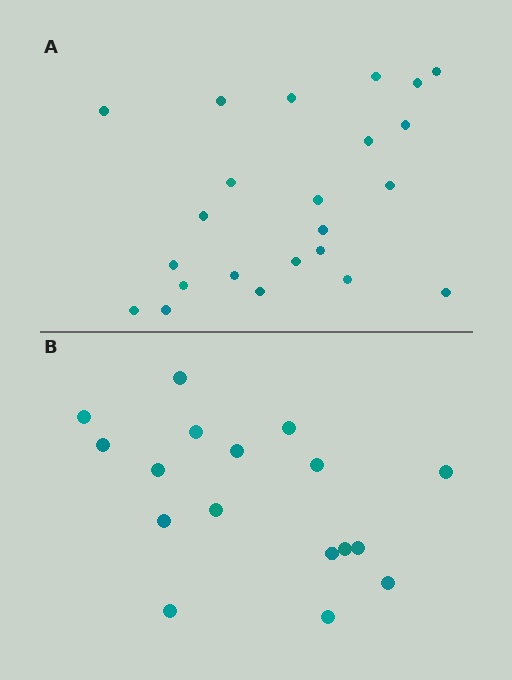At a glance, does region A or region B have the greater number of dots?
Region A (the top region) has more dots.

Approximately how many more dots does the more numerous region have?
Region A has about 6 more dots than region B.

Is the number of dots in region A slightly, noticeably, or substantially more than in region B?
Region A has noticeably more, but not dramatically so. The ratio is roughly 1.4 to 1.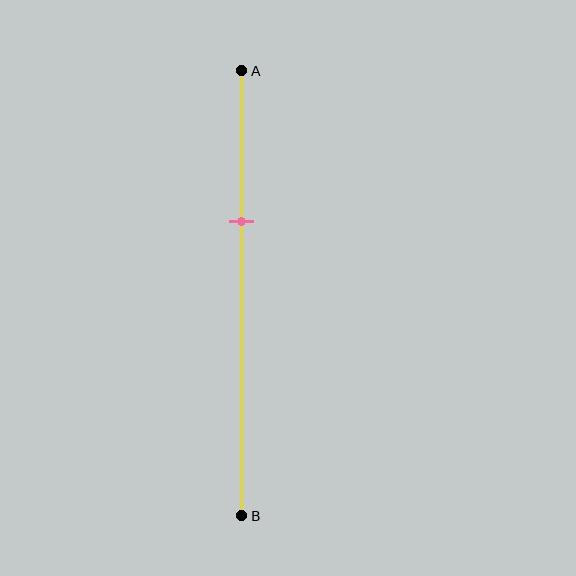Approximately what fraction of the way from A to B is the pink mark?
The pink mark is approximately 35% of the way from A to B.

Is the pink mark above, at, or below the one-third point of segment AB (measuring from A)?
The pink mark is approximately at the one-third point of segment AB.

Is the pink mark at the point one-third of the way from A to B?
Yes, the mark is approximately at the one-third point.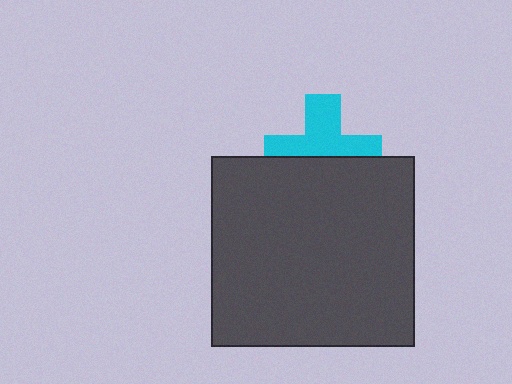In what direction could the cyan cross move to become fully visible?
The cyan cross could move up. That would shift it out from behind the dark gray rectangle entirely.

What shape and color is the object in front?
The object in front is a dark gray rectangle.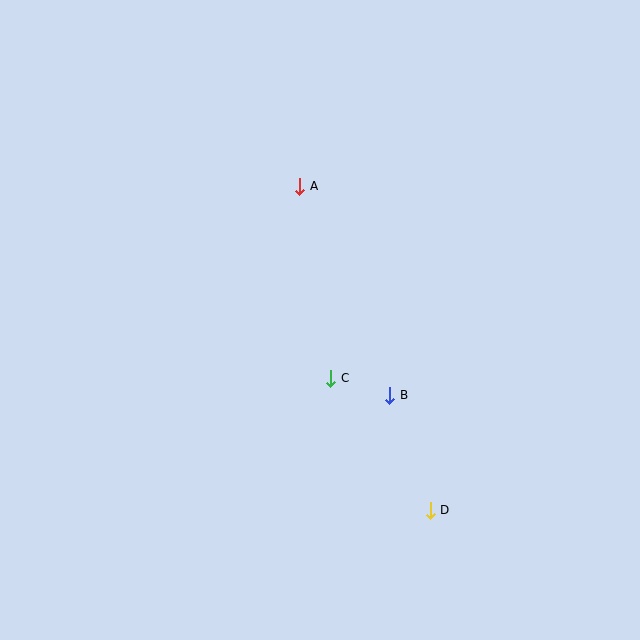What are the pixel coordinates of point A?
Point A is at (300, 186).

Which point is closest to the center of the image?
Point C at (331, 378) is closest to the center.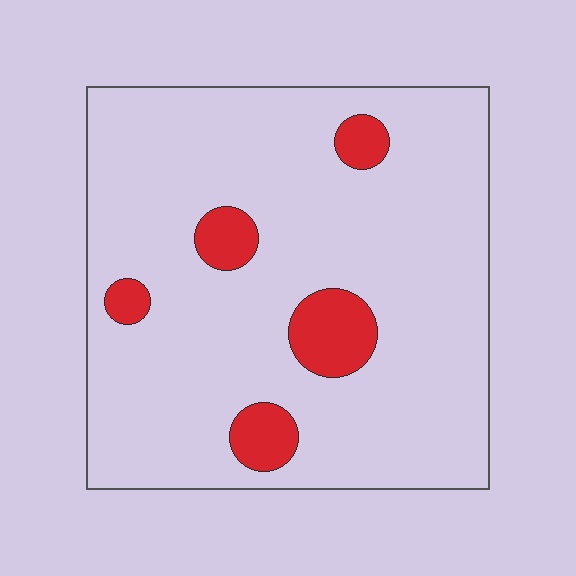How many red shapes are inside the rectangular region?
5.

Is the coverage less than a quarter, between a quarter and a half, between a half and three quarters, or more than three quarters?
Less than a quarter.